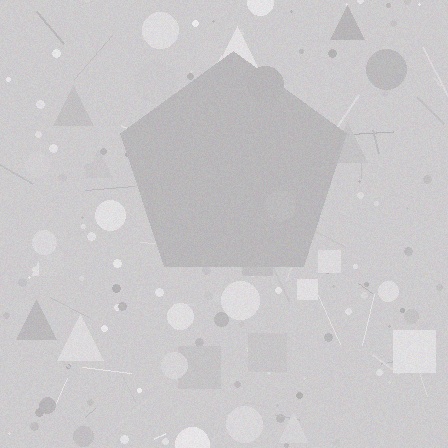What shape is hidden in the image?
A pentagon is hidden in the image.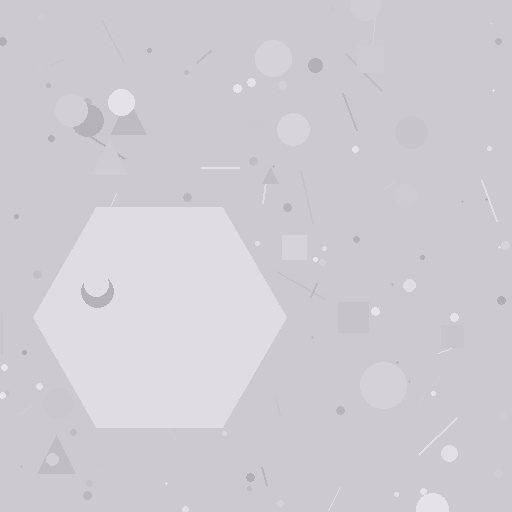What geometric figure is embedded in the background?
A hexagon is embedded in the background.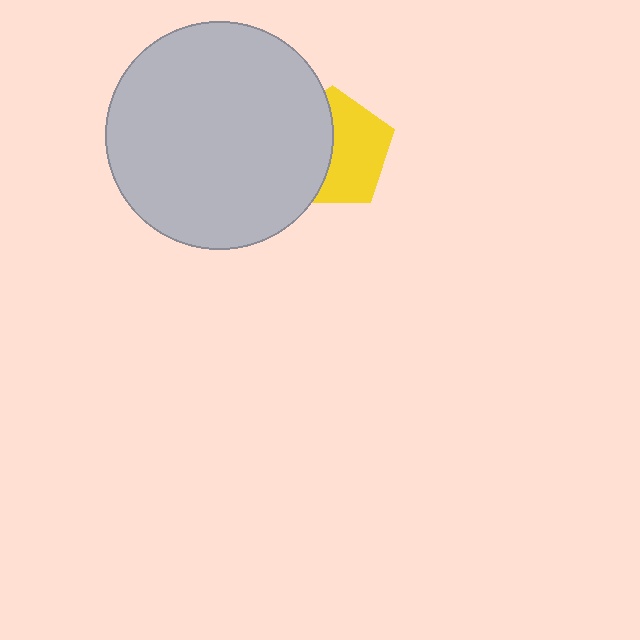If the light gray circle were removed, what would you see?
You would see the complete yellow pentagon.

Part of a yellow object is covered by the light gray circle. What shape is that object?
It is a pentagon.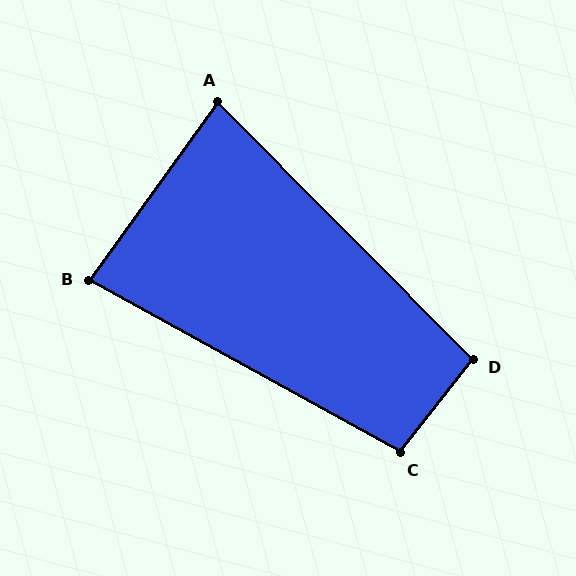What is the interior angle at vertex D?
Approximately 97 degrees (obtuse).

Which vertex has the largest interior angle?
C, at approximately 100 degrees.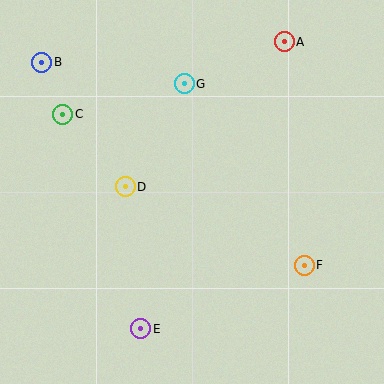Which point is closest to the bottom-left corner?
Point E is closest to the bottom-left corner.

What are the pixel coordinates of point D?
Point D is at (125, 187).